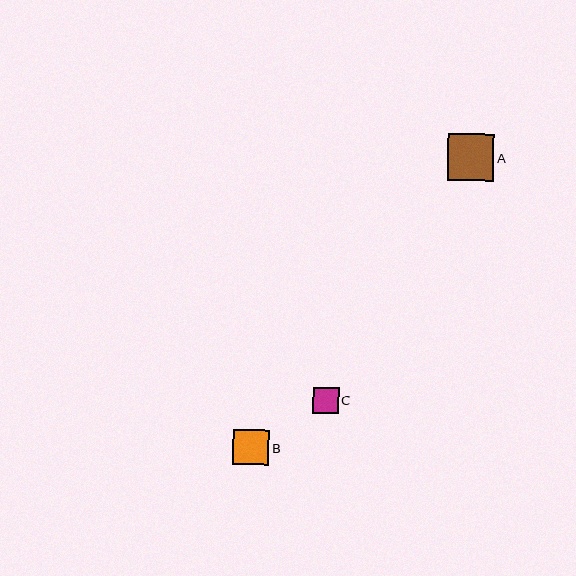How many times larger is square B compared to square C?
Square B is approximately 1.4 times the size of square C.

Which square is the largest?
Square A is the largest with a size of approximately 46 pixels.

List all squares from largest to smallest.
From largest to smallest: A, B, C.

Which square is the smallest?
Square C is the smallest with a size of approximately 26 pixels.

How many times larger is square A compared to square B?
Square A is approximately 1.3 times the size of square B.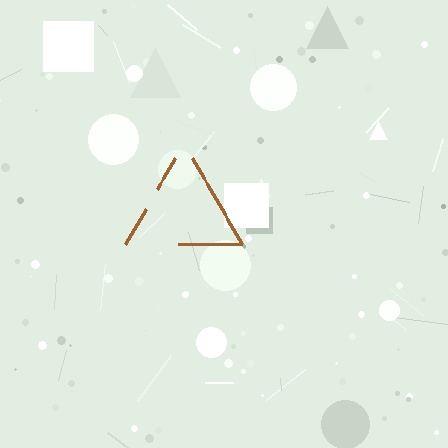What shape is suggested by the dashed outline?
The dashed outline suggests a triangle.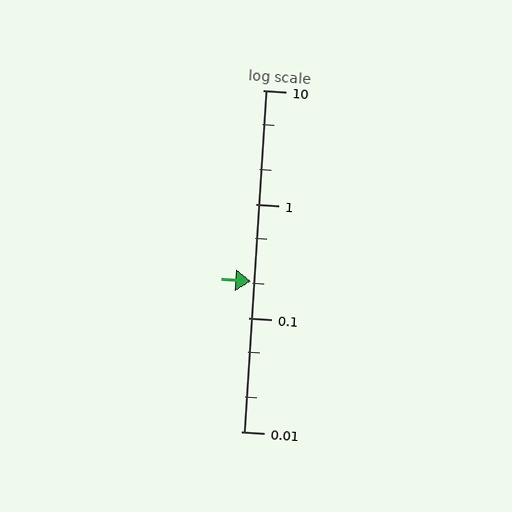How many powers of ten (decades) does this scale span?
The scale spans 3 decades, from 0.01 to 10.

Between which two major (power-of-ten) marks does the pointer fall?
The pointer is between 0.1 and 1.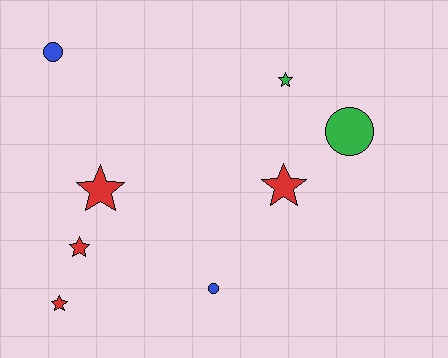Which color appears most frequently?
Red, with 4 objects.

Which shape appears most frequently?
Star, with 5 objects.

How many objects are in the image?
There are 8 objects.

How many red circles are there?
There are no red circles.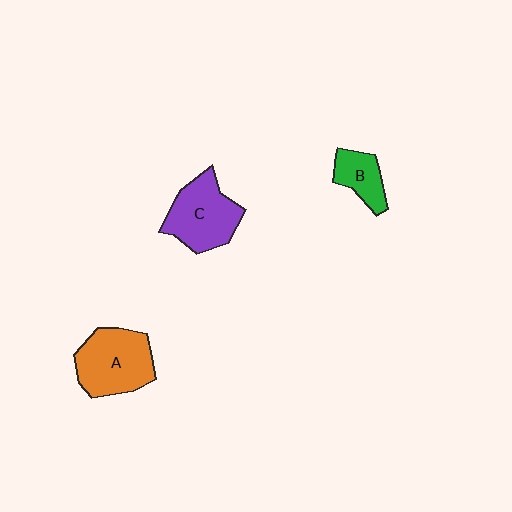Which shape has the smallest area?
Shape B (green).